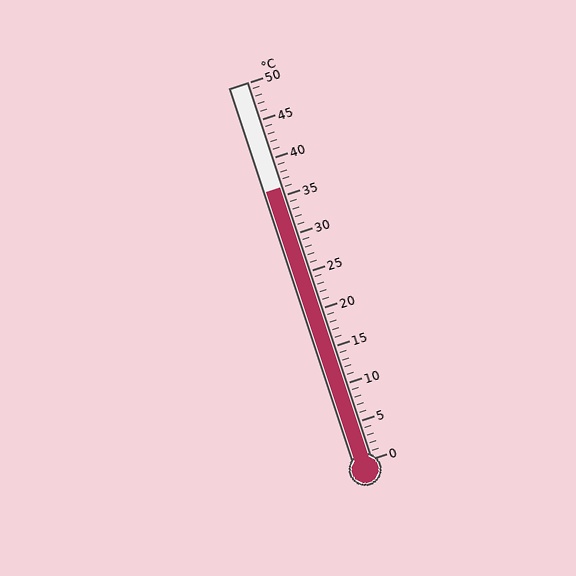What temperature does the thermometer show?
The thermometer shows approximately 36°C.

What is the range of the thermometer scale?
The thermometer scale ranges from 0°C to 50°C.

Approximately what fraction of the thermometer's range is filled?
The thermometer is filled to approximately 70% of its range.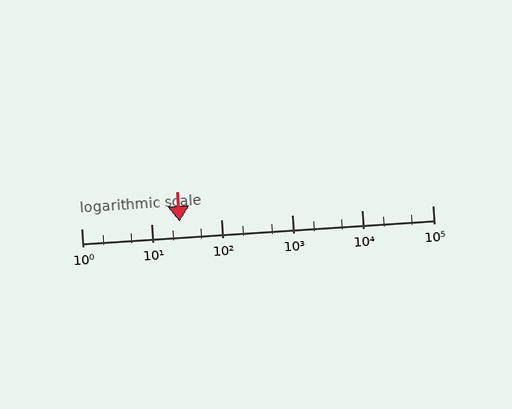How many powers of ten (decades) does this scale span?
The scale spans 5 decades, from 1 to 100000.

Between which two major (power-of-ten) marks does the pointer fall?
The pointer is between 10 and 100.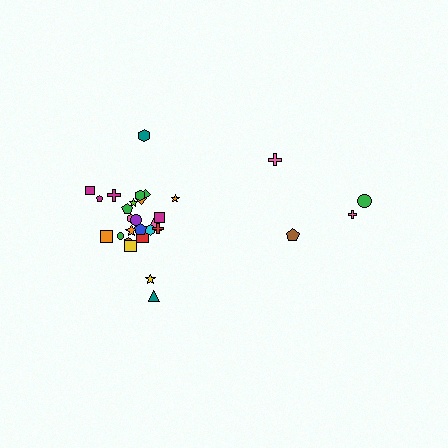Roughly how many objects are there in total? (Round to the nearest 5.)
Roughly 30 objects in total.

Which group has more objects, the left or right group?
The left group.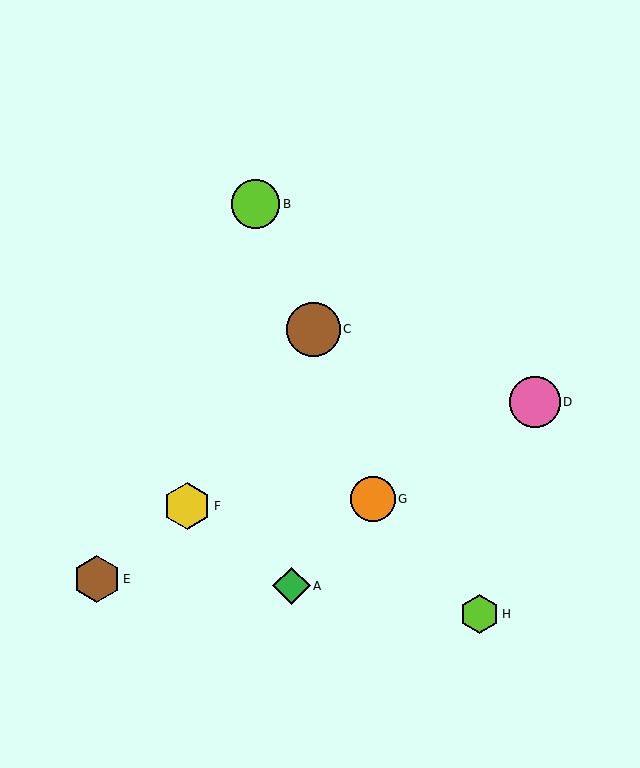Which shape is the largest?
The brown circle (labeled C) is the largest.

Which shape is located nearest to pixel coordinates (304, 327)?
The brown circle (labeled C) at (313, 329) is nearest to that location.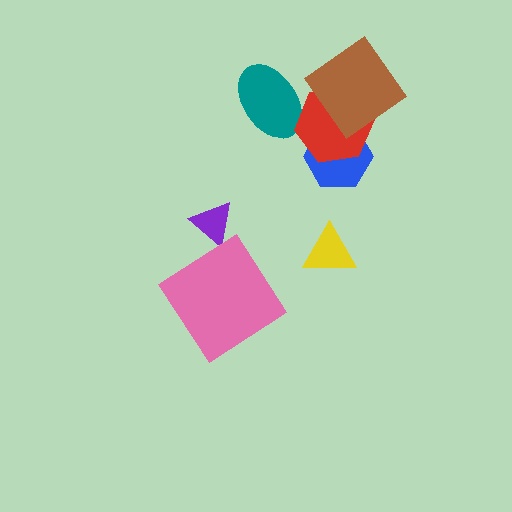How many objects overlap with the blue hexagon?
1 object overlaps with the blue hexagon.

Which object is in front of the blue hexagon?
The red hexagon is in front of the blue hexagon.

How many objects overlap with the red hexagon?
3 objects overlap with the red hexagon.